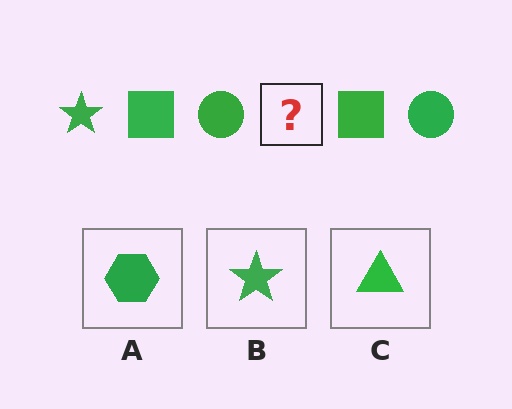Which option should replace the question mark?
Option B.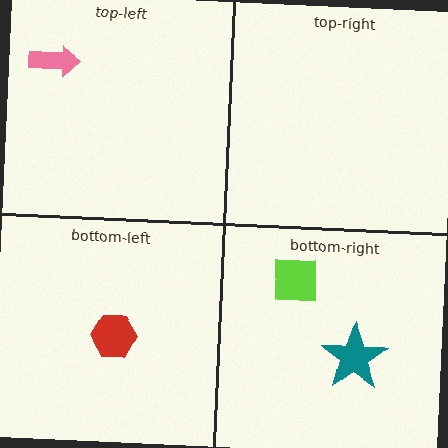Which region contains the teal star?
The bottom-right region.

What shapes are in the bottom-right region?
The lime square, the teal star.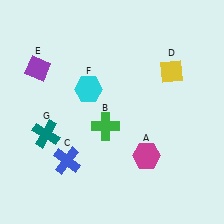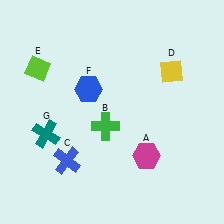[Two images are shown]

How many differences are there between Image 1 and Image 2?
There are 2 differences between the two images.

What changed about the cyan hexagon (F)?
In Image 1, F is cyan. In Image 2, it changed to blue.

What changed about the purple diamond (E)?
In Image 1, E is purple. In Image 2, it changed to lime.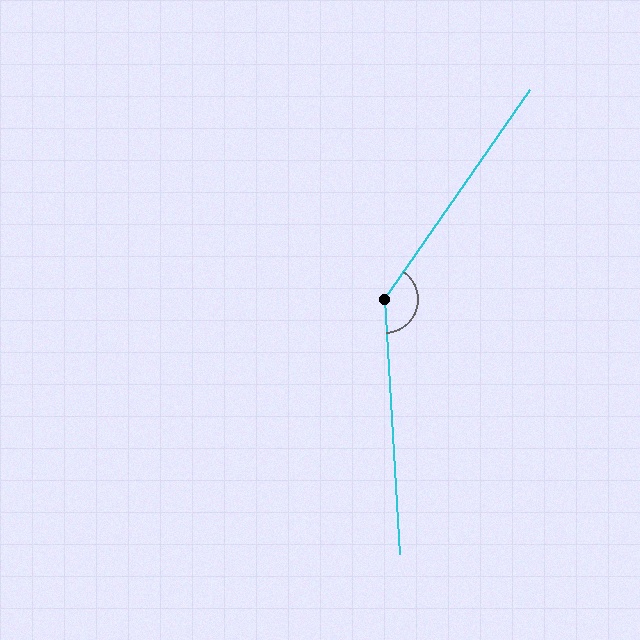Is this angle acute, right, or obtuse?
It is obtuse.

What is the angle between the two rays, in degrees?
Approximately 142 degrees.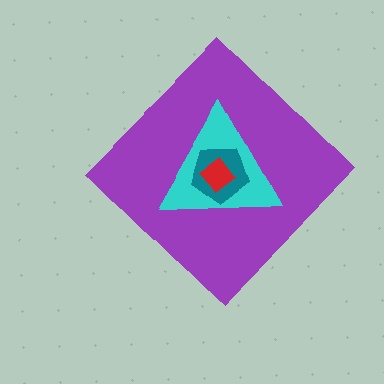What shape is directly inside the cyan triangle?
The teal pentagon.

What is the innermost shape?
The red diamond.